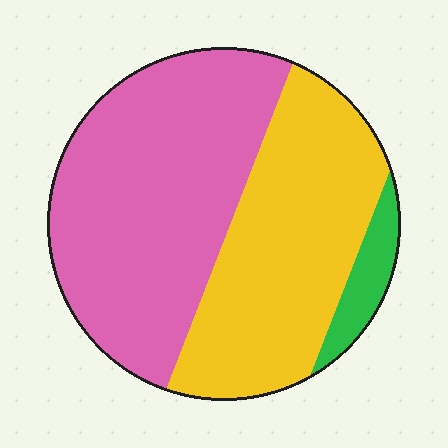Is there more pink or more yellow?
Pink.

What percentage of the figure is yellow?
Yellow covers roughly 40% of the figure.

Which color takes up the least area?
Green, at roughly 5%.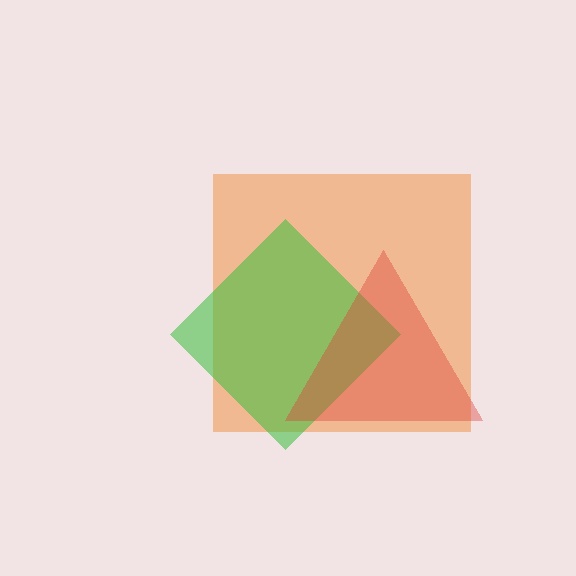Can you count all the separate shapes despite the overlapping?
Yes, there are 3 separate shapes.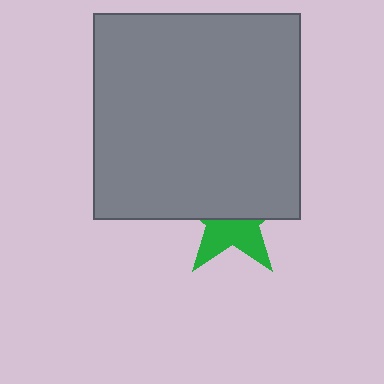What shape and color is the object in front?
The object in front is a gray square.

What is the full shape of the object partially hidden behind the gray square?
The partially hidden object is a green star.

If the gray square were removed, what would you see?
You would see the complete green star.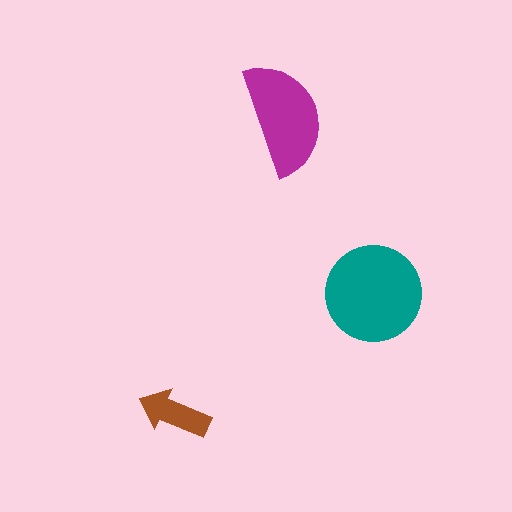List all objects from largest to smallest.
The teal circle, the magenta semicircle, the brown arrow.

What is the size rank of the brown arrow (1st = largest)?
3rd.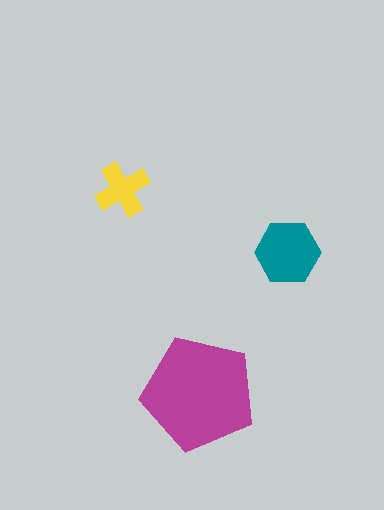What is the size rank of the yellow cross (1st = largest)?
3rd.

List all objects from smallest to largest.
The yellow cross, the teal hexagon, the magenta pentagon.